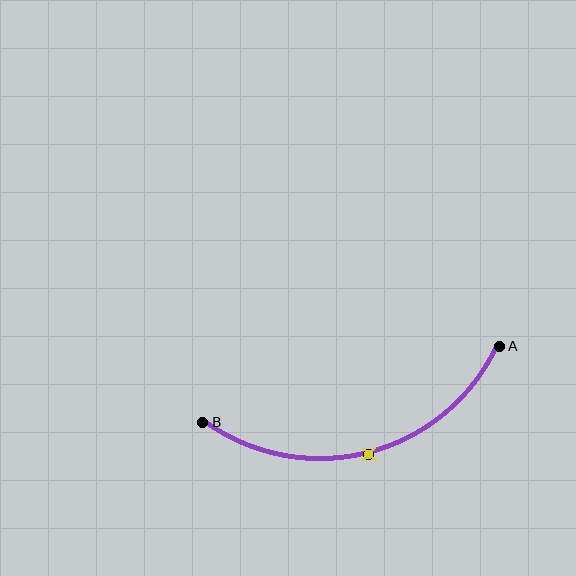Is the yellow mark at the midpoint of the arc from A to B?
Yes. The yellow mark lies on the arc at equal arc-length from both A and B — it is the arc midpoint.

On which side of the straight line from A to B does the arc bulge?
The arc bulges below the straight line connecting A and B.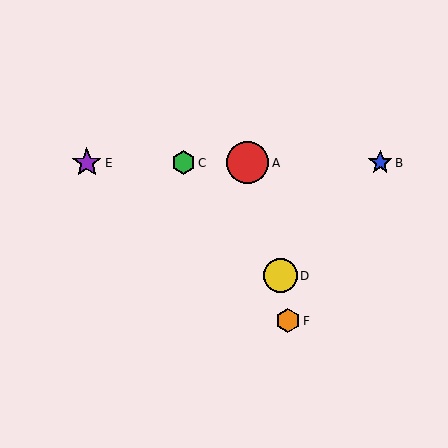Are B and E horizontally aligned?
Yes, both are at y≈163.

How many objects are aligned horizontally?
4 objects (A, B, C, E) are aligned horizontally.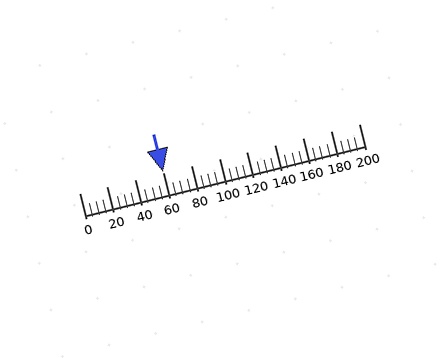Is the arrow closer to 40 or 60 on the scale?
The arrow is closer to 60.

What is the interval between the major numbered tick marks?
The major tick marks are spaced 20 units apart.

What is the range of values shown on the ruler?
The ruler shows values from 0 to 200.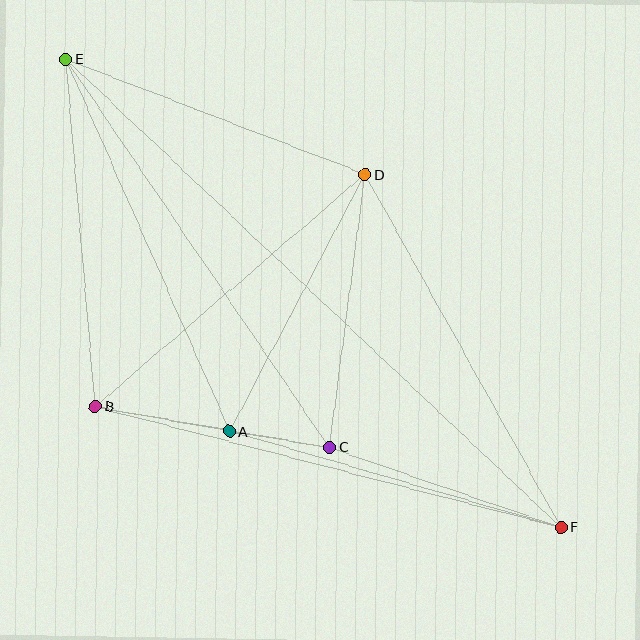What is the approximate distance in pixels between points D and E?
The distance between D and E is approximately 321 pixels.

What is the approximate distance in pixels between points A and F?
The distance between A and F is approximately 345 pixels.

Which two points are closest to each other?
Points A and C are closest to each other.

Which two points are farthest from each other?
Points E and F are farthest from each other.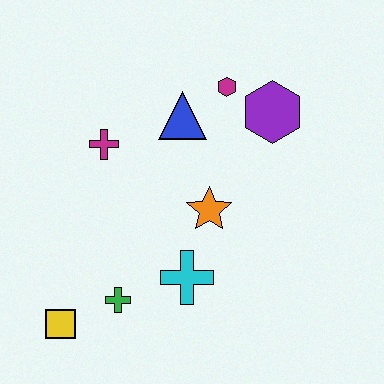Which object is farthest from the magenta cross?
The yellow square is farthest from the magenta cross.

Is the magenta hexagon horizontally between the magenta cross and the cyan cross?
No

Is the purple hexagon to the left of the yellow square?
No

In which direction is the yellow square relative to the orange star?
The yellow square is to the left of the orange star.